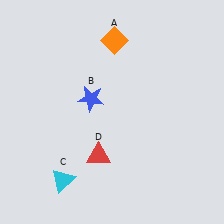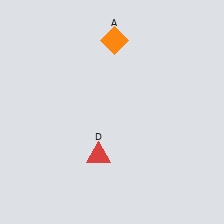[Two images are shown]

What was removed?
The blue star (B), the cyan triangle (C) were removed in Image 2.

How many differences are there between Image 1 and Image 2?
There are 2 differences between the two images.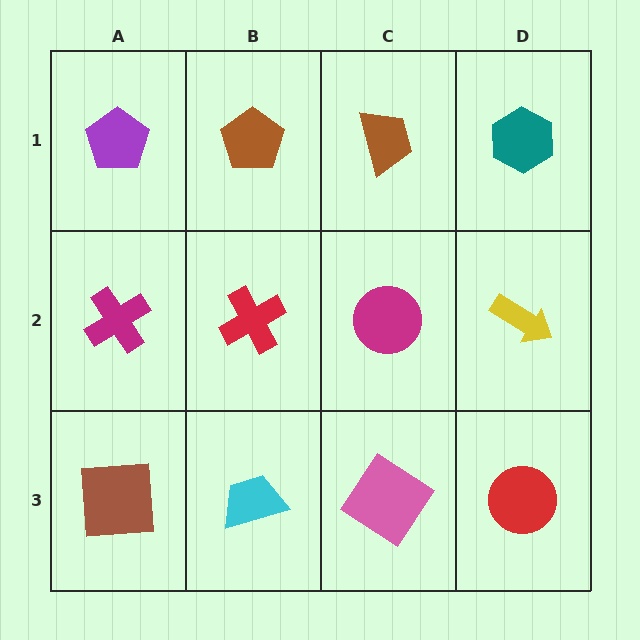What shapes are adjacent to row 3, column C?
A magenta circle (row 2, column C), a cyan trapezoid (row 3, column B), a red circle (row 3, column D).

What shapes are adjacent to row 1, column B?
A red cross (row 2, column B), a purple pentagon (row 1, column A), a brown trapezoid (row 1, column C).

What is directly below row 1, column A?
A magenta cross.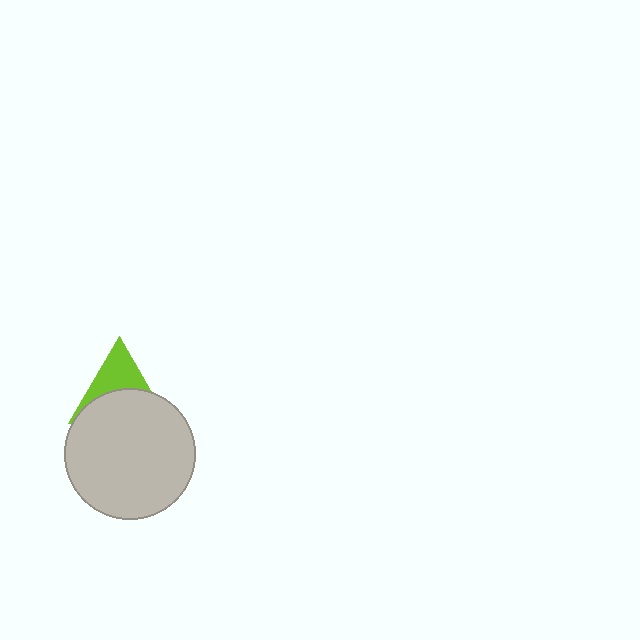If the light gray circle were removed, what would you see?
You would see the complete lime triangle.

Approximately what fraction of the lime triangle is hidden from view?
Roughly 56% of the lime triangle is hidden behind the light gray circle.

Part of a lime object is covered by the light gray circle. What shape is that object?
It is a triangle.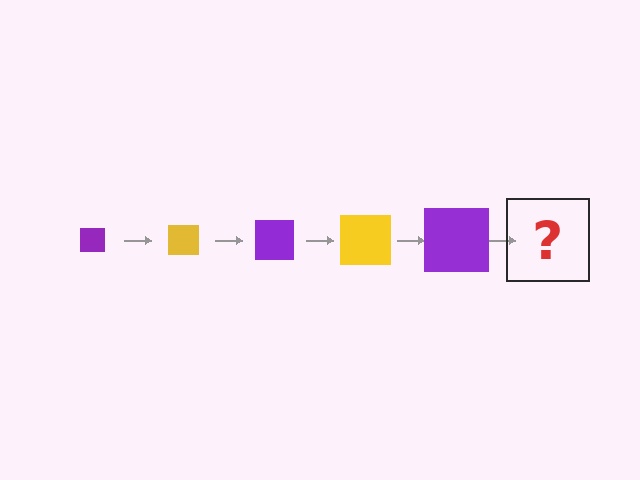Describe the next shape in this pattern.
It should be a yellow square, larger than the previous one.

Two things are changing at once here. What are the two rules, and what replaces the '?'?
The two rules are that the square grows larger each step and the color cycles through purple and yellow. The '?' should be a yellow square, larger than the previous one.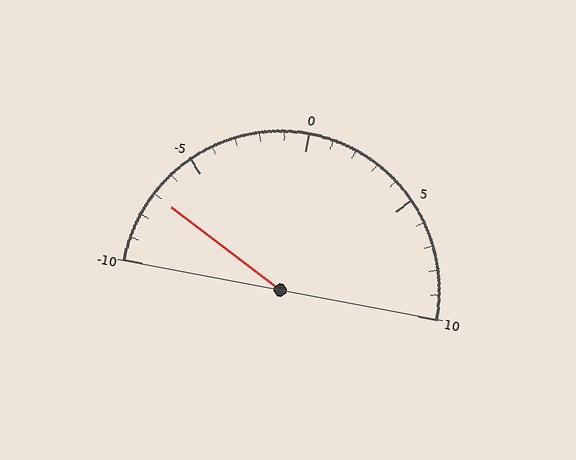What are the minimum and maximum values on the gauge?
The gauge ranges from -10 to 10.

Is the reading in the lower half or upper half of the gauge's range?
The reading is in the lower half of the range (-10 to 10).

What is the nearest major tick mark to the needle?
The nearest major tick mark is -5.